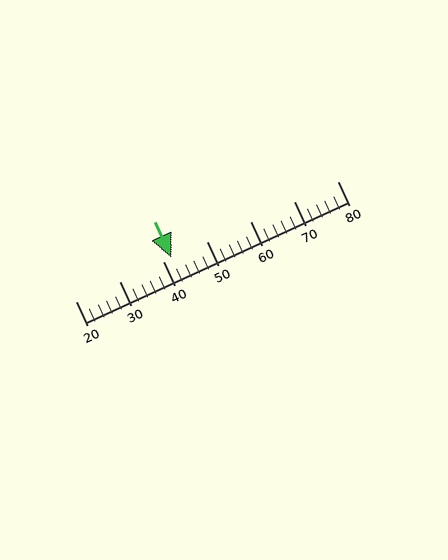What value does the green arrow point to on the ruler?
The green arrow points to approximately 42.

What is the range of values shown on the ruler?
The ruler shows values from 20 to 80.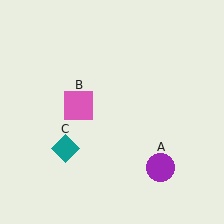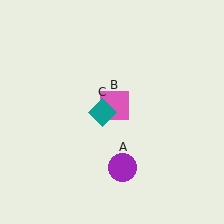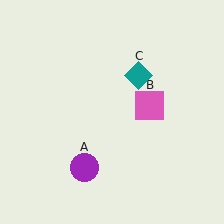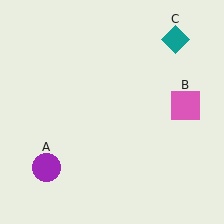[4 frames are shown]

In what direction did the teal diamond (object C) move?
The teal diamond (object C) moved up and to the right.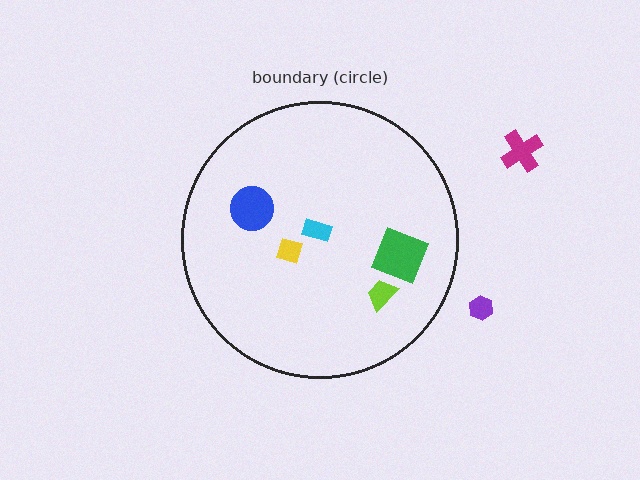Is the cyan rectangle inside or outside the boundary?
Inside.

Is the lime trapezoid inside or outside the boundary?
Inside.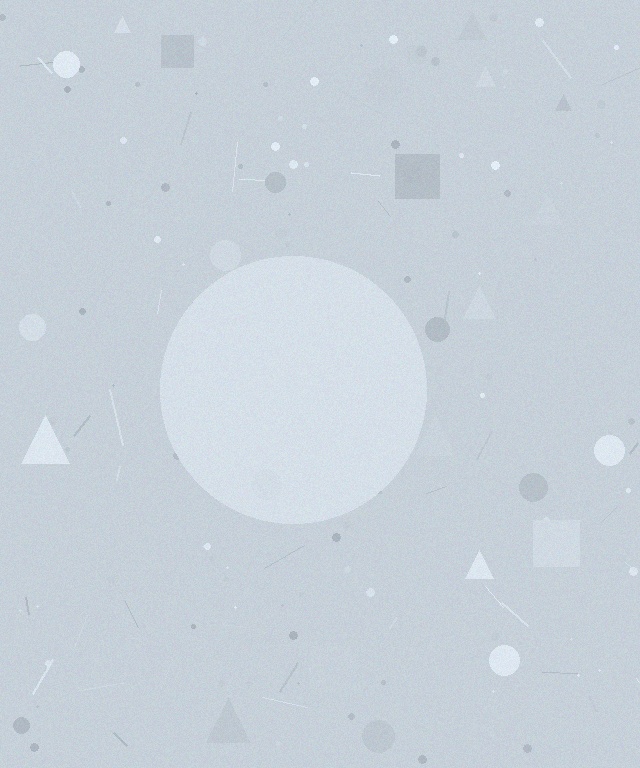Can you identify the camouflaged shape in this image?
The camouflaged shape is a circle.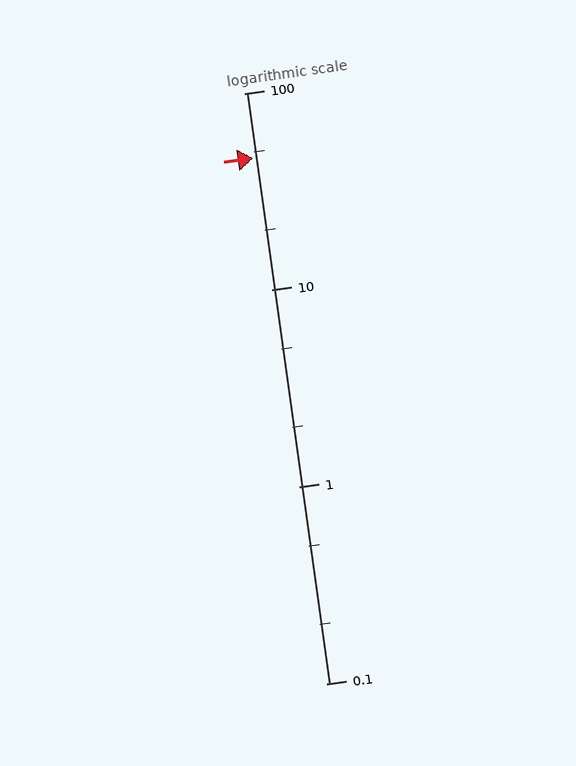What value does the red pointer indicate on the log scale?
The pointer indicates approximately 47.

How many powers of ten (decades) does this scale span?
The scale spans 3 decades, from 0.1 to 100.